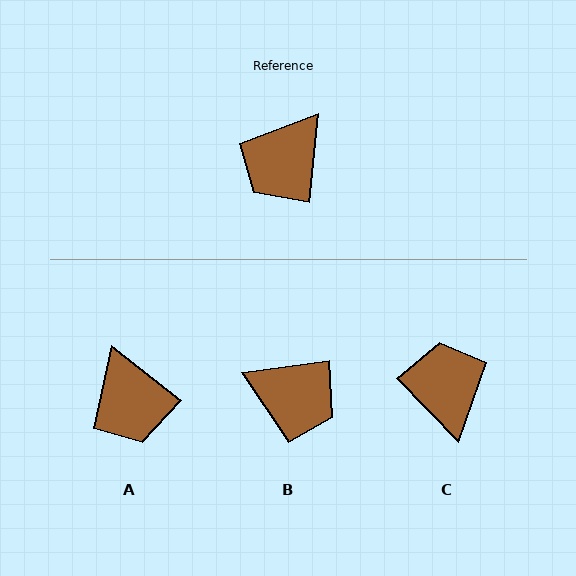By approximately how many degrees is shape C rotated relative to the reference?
Approximately 130 degrees clockwise.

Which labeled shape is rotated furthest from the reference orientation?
C, about 130 degrees away.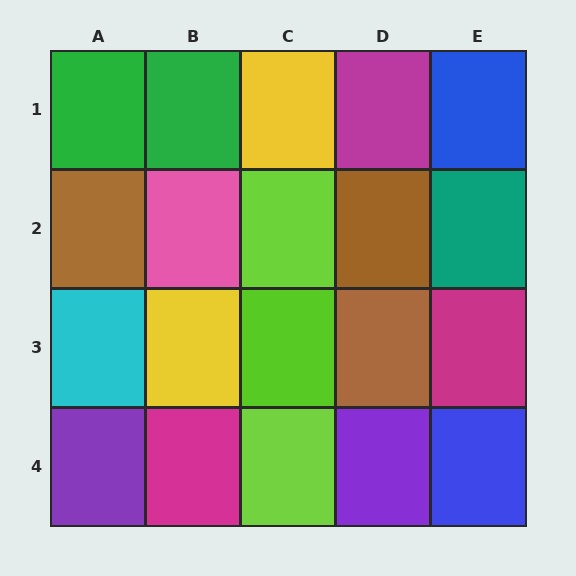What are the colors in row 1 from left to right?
Green, green, yellow, magenta, blue.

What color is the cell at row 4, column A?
Purple.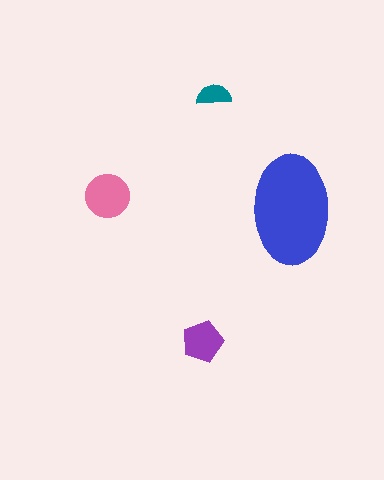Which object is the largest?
The blue ellipse.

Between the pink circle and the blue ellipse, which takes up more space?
The blue ellipse.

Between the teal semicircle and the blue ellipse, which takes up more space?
The blue ellipse.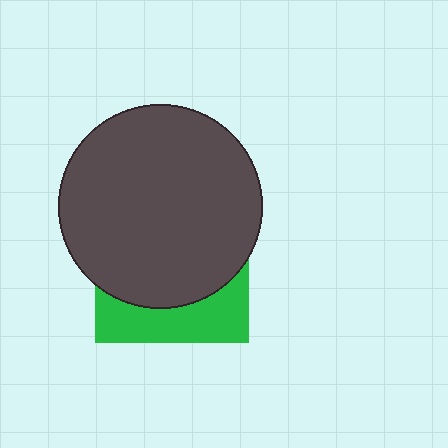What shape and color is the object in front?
The object in front is a dark gray circle.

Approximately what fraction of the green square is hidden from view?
Roughly 70% of the green square is hidden behind the dark gray circle.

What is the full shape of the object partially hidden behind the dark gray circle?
The partially hidden object is a green square.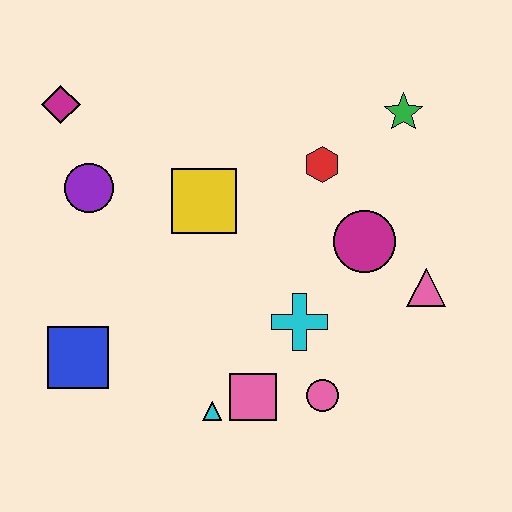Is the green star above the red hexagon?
Yes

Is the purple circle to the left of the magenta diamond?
No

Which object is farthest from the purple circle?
The pink triangle is farthest from the purple circle.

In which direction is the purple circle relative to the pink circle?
The purple circle is to the left of the pink circle.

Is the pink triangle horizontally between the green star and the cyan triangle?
No